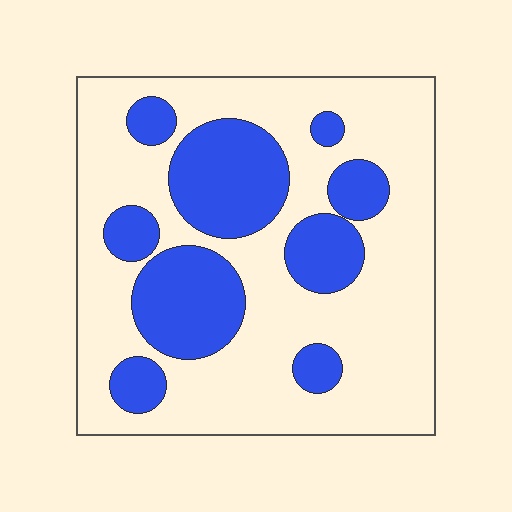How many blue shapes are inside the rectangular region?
9.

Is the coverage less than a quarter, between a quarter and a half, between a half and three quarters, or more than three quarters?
Between a quarter and a half.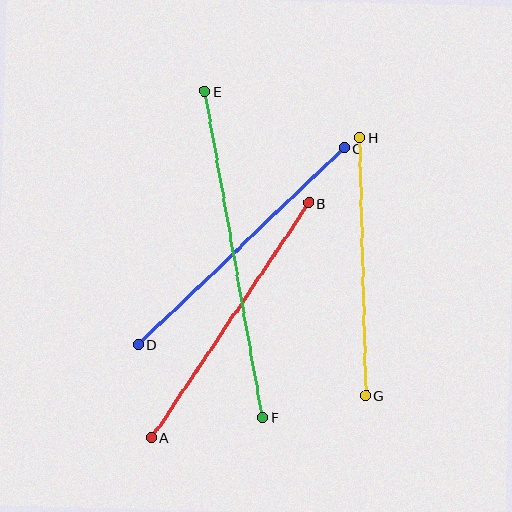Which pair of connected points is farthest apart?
Points E and F are farthest apart.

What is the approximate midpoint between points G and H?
The midpoint is at approximately (363, 267) pixels.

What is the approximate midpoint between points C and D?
The midpoint is at approximately (241, 246) pixels.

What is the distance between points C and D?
The distance is approximately 284 pixels.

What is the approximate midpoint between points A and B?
The midpoint is at approximately (230, 320) pixels.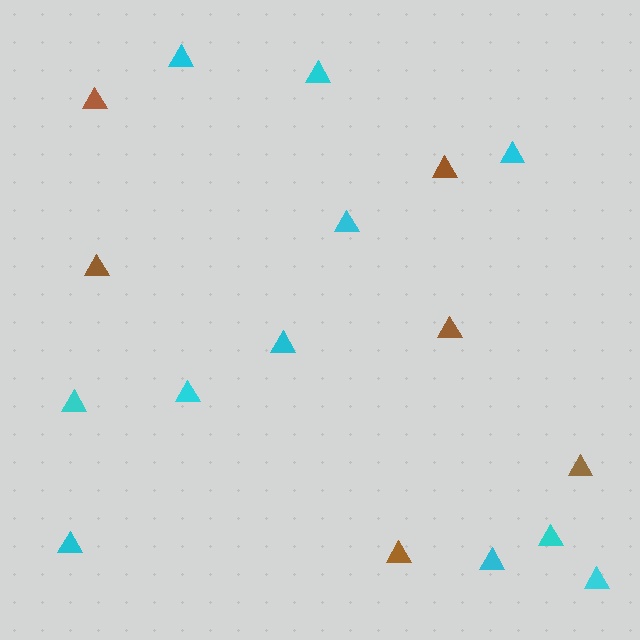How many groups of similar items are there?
There are 2 groups: one group of cyan triangles (11) and one group of brown triangles (6).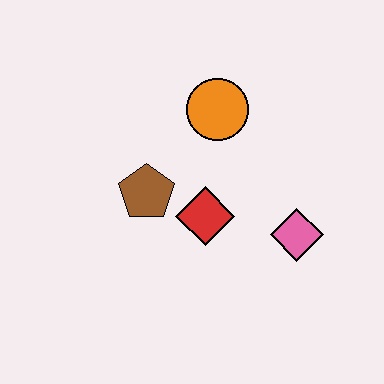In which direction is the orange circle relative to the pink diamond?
The orange circle is above the pink diamond.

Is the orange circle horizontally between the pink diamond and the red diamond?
Yes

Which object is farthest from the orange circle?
The pink diamond is farthest from the orange circle.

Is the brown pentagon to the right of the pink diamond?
No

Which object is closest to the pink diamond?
The red diamond is closest to the pink diamond.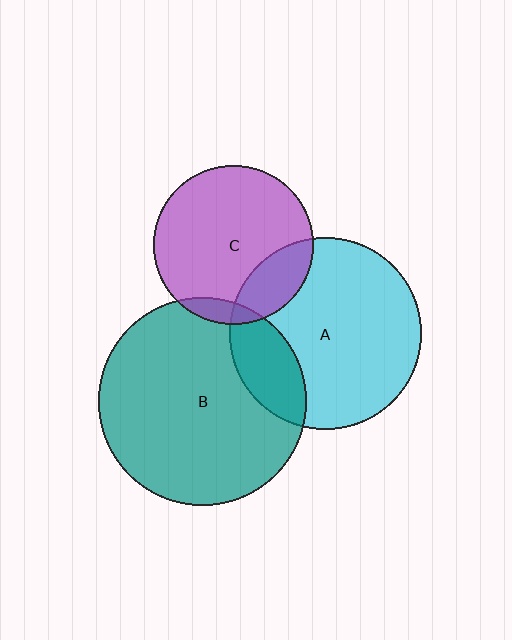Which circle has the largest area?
Circle B (teal).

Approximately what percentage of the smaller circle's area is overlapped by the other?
Approximately 20%.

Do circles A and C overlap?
Yes.